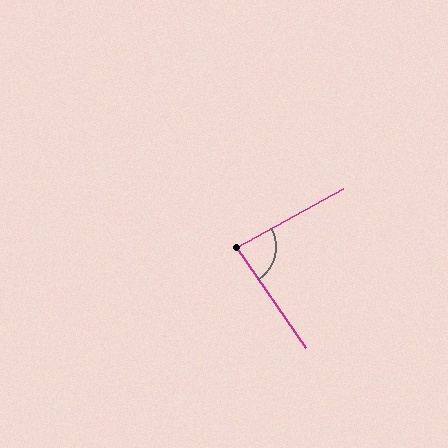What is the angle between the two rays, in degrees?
Approximately 84 degrees.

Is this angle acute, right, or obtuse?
It is acute.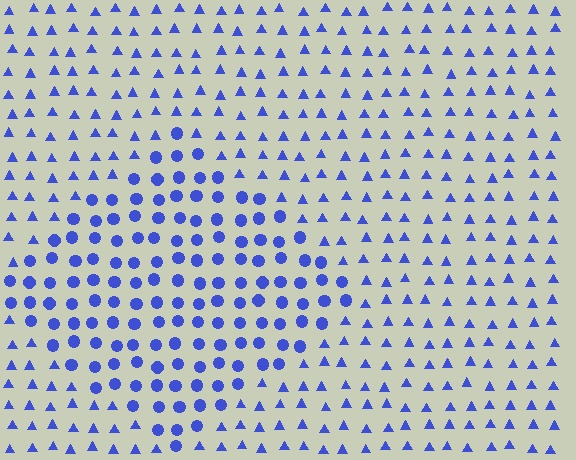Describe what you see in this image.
The image is filled with small blue elements arranged in a uniform grid. A diamond-shaped region contains circles, while the surrounding area contains triangles. The boundary is defined purely by the change in element shape.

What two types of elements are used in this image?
The image uses circles inside the diamond region and triangles outside it.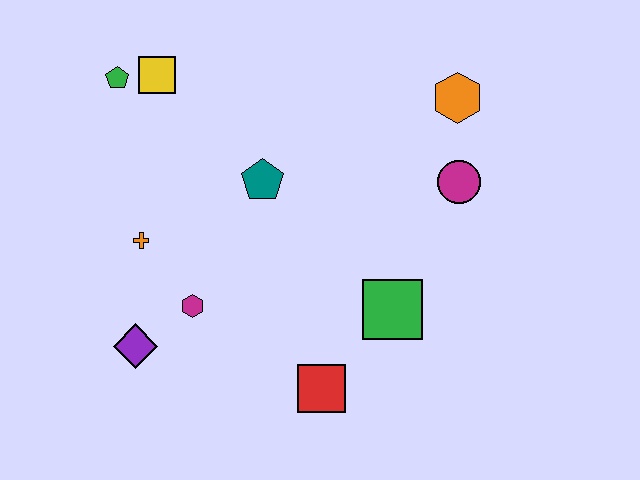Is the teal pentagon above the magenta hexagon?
Yes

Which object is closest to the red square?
The green square is closest to the red square.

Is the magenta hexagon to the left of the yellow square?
No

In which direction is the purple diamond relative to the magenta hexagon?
The purple diamond is to the left of the magenta hexagon.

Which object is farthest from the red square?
The green pentagon is farthest from the red square.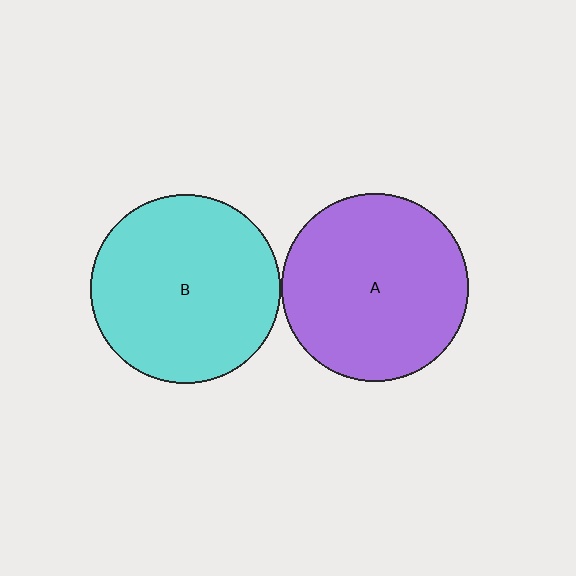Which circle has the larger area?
Circle B (cyan).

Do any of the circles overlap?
No, none of the circles overlap.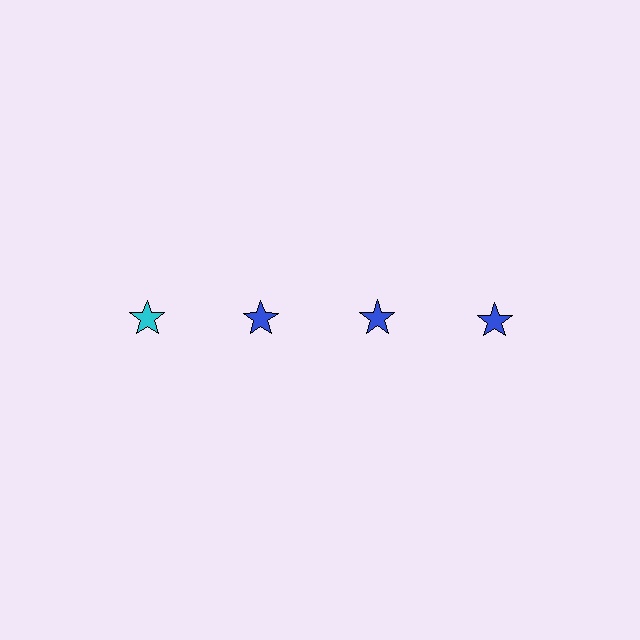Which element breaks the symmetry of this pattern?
The cyan star in the top row, leftmost column breaks the symmetry. All other shapes are blue stars.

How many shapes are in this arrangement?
There are 4 shapes arranged in a grid pattern.